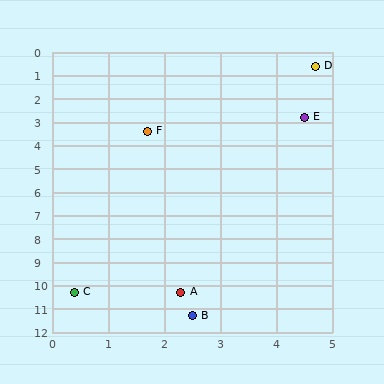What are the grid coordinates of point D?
Point D is at approximately (4.7, 0.6).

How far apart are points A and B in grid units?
Points A and B are about 1.0 grid units apart.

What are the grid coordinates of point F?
Point F is at approximately (1.7, 3.4).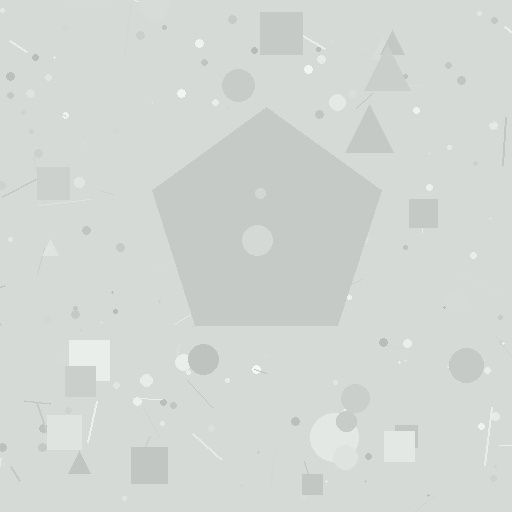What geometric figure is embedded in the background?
A pentagon is embedded in the background.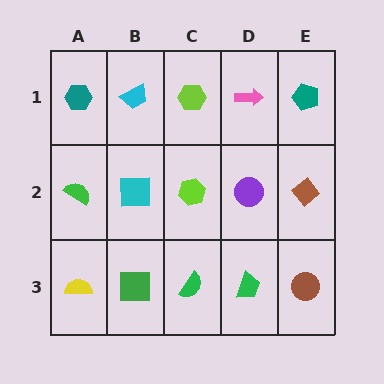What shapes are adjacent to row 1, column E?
A brown diamond (row 2, column E), a pink arrow (row 1, column D).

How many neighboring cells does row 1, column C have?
3.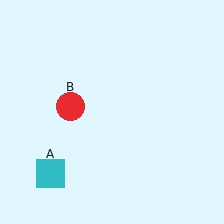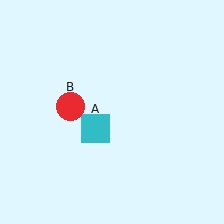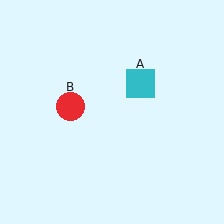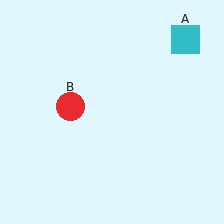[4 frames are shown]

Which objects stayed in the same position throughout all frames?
Red circle (object B) remained stationary.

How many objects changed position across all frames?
1 object changed position: cyan square (object A).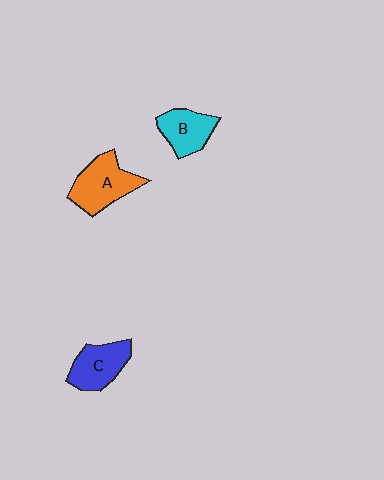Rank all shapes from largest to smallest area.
From largest to smallest: A (orange), C (blue), B (cyan).